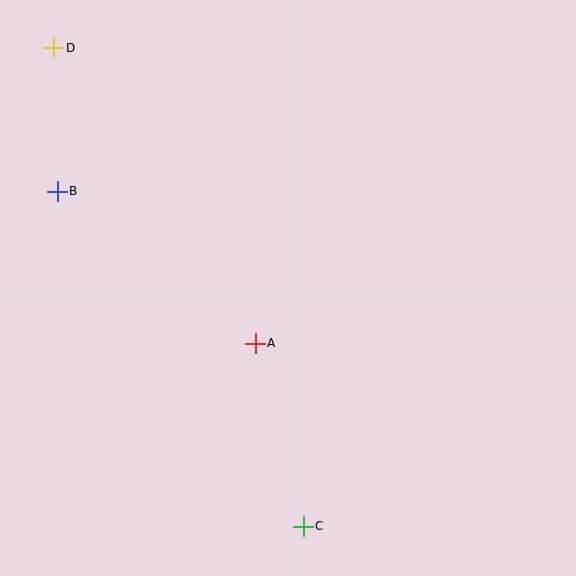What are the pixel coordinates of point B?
Point B is at (57, 191).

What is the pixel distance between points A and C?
The distance between A and C is 189 pixels.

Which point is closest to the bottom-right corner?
Point C is closest to the bottom-right corner.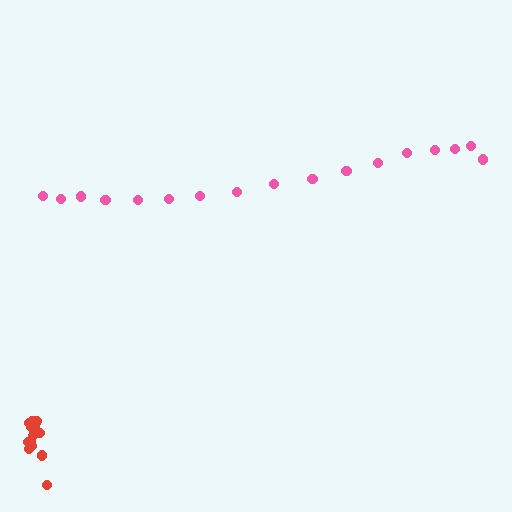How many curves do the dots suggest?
There are 2 distinct paths.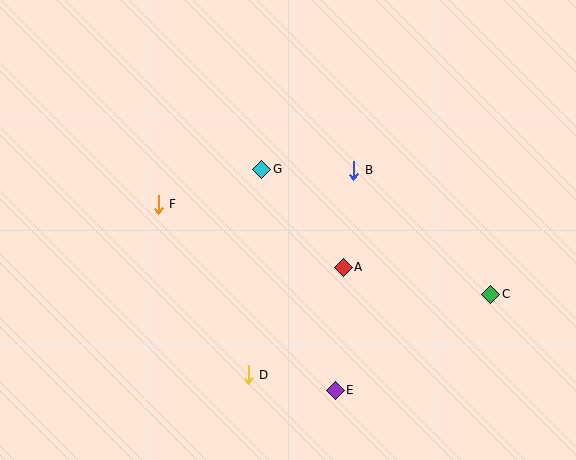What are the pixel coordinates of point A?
Point A is at (343, 267).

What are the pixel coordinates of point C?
Point C is at (491, 294).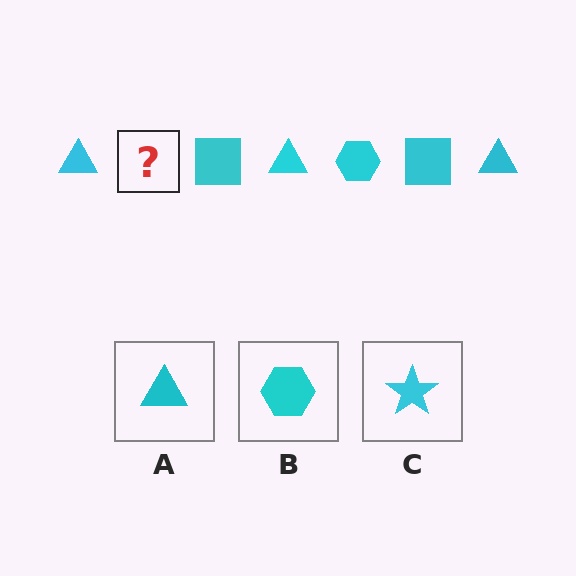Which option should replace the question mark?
Option B.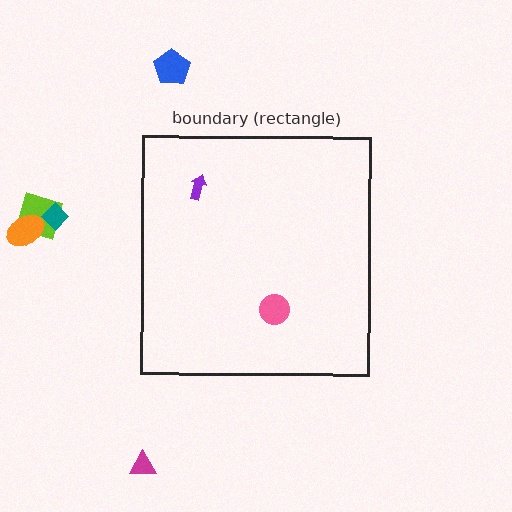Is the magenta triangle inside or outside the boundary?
Outside.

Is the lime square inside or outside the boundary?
Outside.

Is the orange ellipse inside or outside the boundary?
Outside.